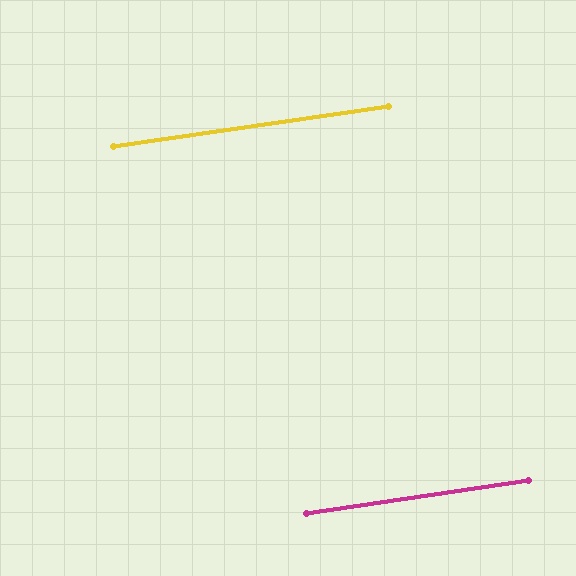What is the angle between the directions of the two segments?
Approximately 0 degrees.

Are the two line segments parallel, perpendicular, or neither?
Parallel — their directions differ by only 0.2°.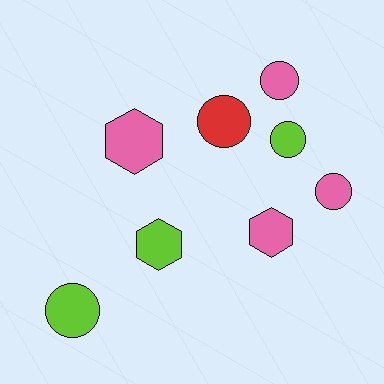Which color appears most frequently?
Pink, with 4 objects.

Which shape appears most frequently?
Circle, with 5 objects.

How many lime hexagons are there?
There is 1 lime hexagon.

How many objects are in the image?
There are 8 objects.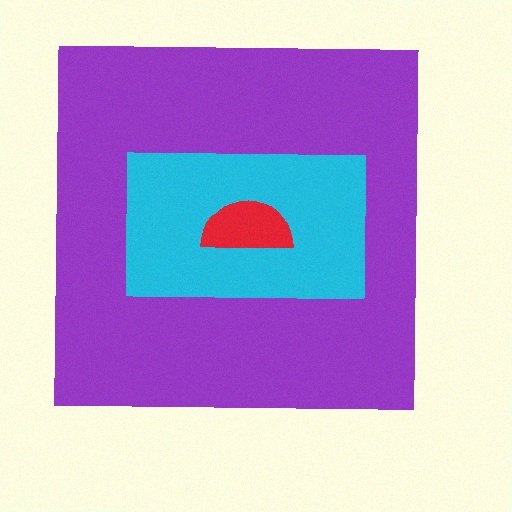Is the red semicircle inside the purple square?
Yes.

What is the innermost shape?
The red semicircle.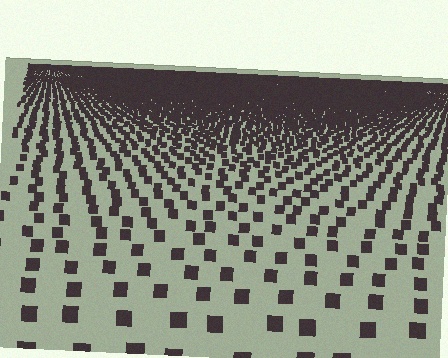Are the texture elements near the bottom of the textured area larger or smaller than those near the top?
Larger. Near the bottom, elements are closer to the viewer and appear at a bigger on-screen size.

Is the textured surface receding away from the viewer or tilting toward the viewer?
The surface is receding away from the viewer. Texture elements get smaller and denser toward the top.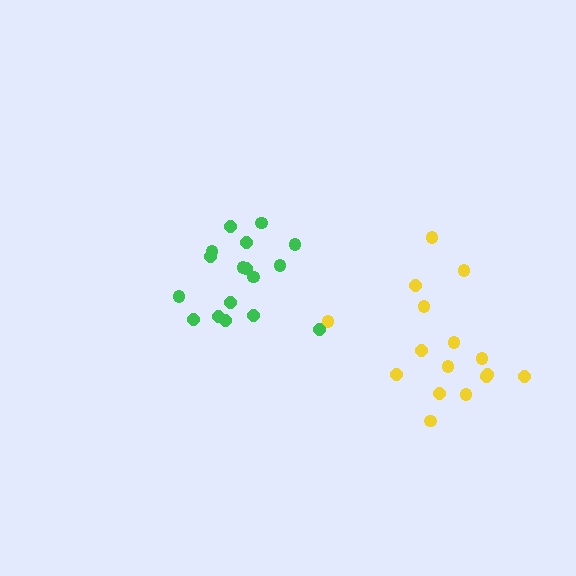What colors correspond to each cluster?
The clusters are colored: yellow, green.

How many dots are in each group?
Group 1: 16 dots, Group 2: 17 dots (33 total).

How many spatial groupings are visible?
There are 2 spatial groupings.